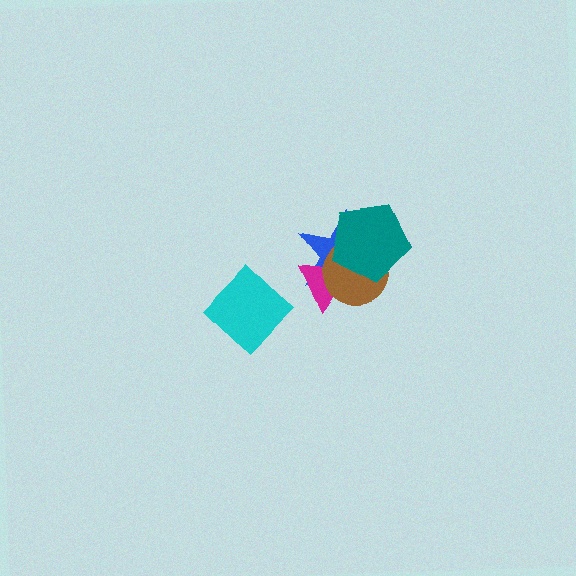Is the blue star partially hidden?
Yes, it is partially covered by another shape.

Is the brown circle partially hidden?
Yes, it is partially covered by another shape.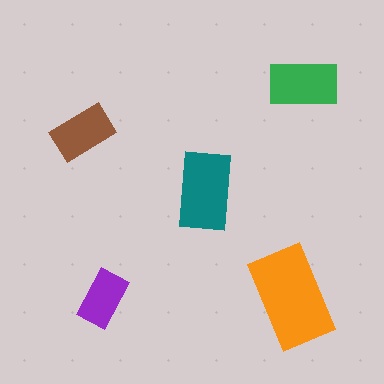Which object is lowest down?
The purple rectangle is bottommost.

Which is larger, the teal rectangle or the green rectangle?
The teal one.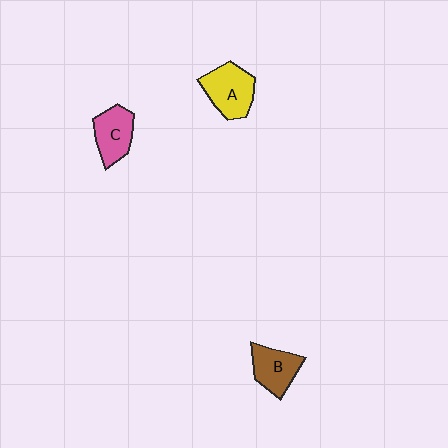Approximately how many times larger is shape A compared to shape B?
Approximately 1.2 times.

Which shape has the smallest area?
Shape B (brown).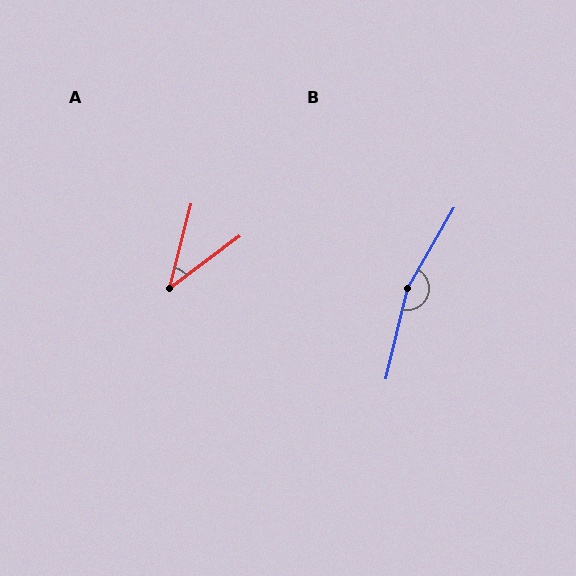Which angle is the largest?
B, at approximately 164 degrees.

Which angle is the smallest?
A, at approximately 39 degrees.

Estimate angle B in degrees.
Approximately 164 degrees.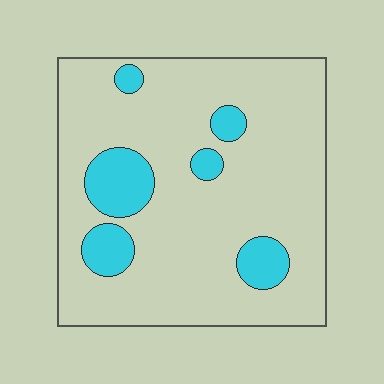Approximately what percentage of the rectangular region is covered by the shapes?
Approximately 15%.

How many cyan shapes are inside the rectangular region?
6.